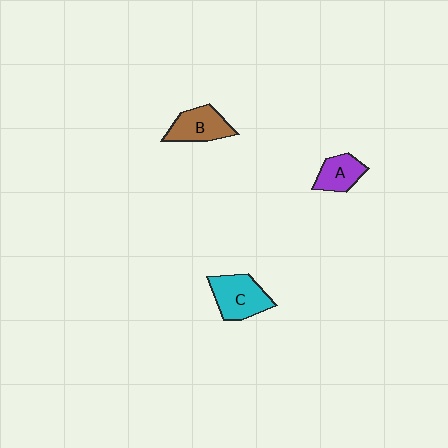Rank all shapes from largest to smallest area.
From largest to smallest: C (cyan), B (brown), A (purple).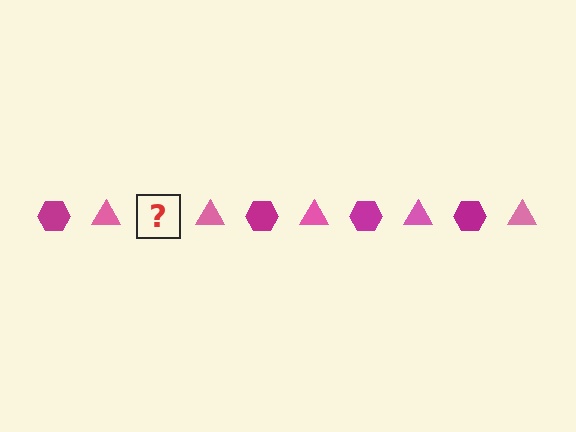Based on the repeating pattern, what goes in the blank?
The blank should be a magenta hexagon.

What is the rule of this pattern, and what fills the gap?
The rule is that the pattern alternates between magenta hexagon and pink triangle. The gap should be filled with a magenta hexagon.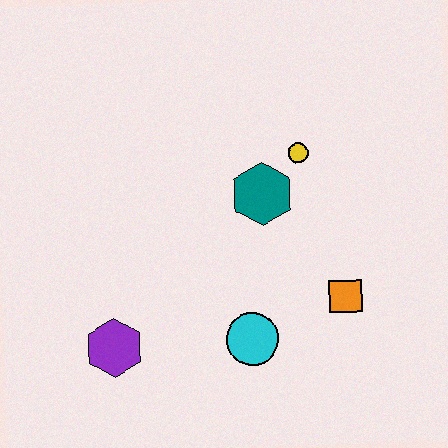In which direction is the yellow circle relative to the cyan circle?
The yellow circle is above the cyan circle.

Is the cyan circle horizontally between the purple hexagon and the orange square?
Yes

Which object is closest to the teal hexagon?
The yellow circle is closest to the teal hexagon.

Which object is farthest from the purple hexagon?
The yellow circle is farthest from the purple hexagon.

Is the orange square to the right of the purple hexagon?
Yes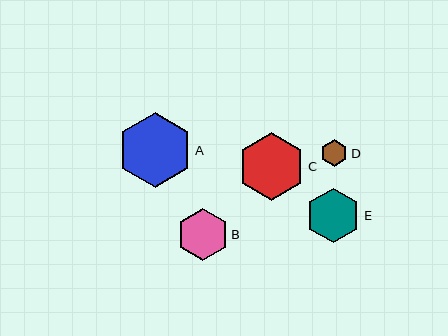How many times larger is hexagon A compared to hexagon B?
Hexagon A is approximately 1.5 times the size of hexagon B.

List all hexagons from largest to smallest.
From largest to smallest: A, C, E, B, D.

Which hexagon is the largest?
Hexagon A is the largest with a size of approximately 75 pixels.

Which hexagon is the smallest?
Hexagon D is the smallest with a size of approximately 27 pixels.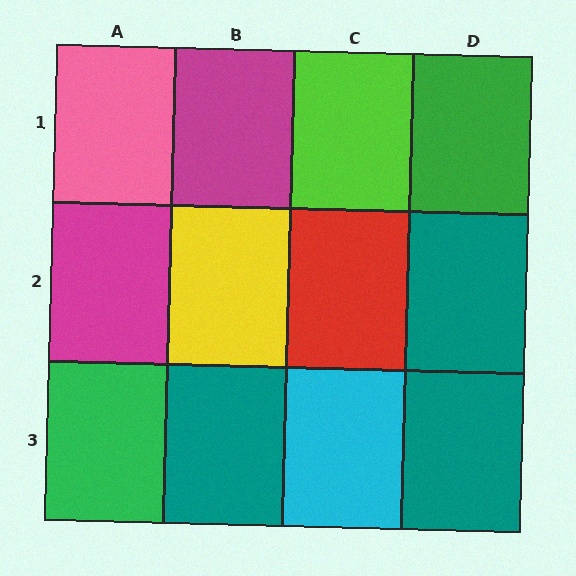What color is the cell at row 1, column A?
Pink.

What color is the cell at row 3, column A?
Green.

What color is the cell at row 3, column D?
Teal.